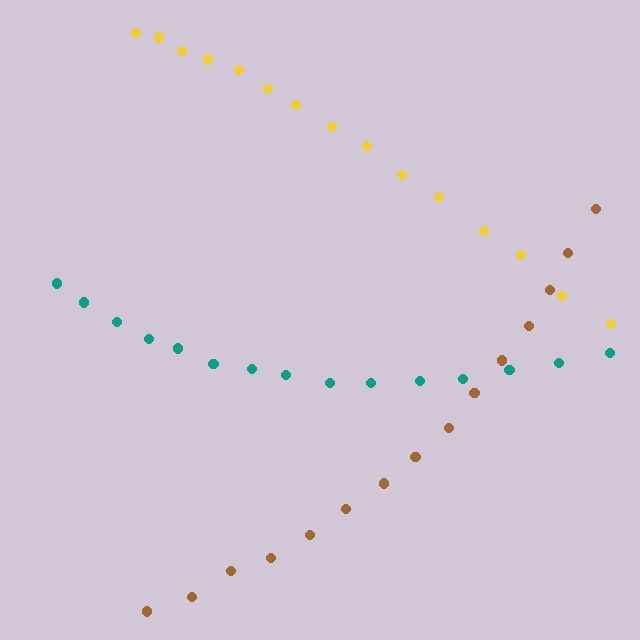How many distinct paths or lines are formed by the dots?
There are 3 distinct paths.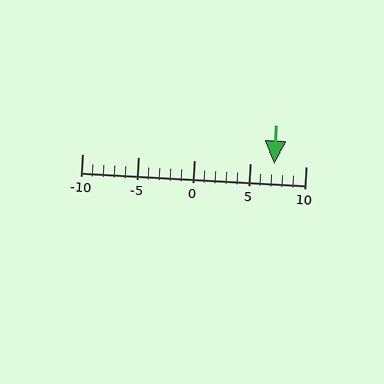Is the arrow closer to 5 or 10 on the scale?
The arrow is closer to 5.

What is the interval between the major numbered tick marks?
The major tick marks are spaced 5 units apart.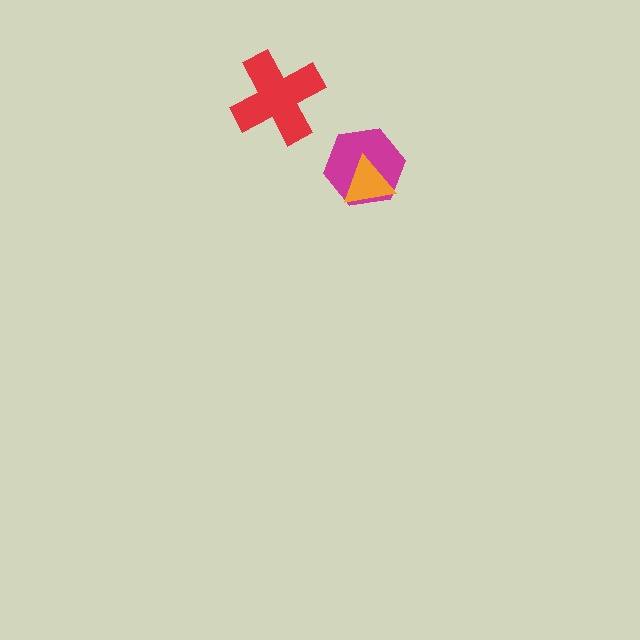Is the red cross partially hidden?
No, no other shape covers it.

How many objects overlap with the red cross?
0 objects overlap with the red cross.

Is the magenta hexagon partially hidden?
Yes, it is partially covered by another shape.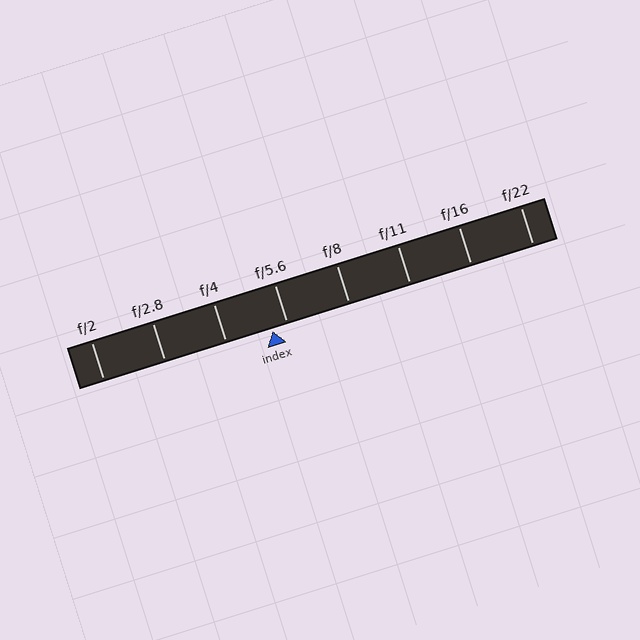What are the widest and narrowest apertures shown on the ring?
The widest aperture shown is f/2 and the narrowest is f/22.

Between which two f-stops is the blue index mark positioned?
The index mark is between f/4 and f/5.6.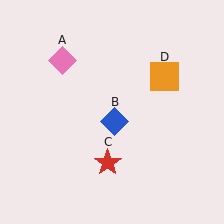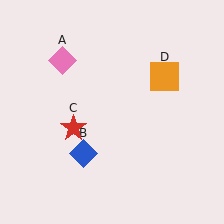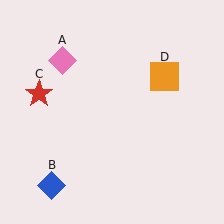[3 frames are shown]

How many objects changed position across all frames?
2 objects changed position: blue diamond (object B), red star (object C).